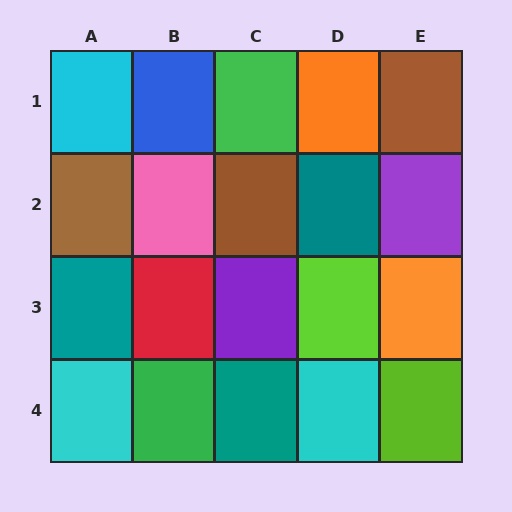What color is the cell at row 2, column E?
Purple.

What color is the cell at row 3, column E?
Orange.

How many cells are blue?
1 cell is blue.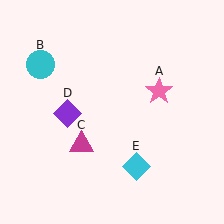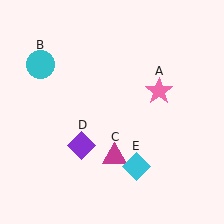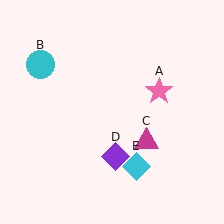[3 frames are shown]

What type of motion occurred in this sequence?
The magenta triangle (object C), purple diamond (object D) rotated counterclockwise around the center of the scene.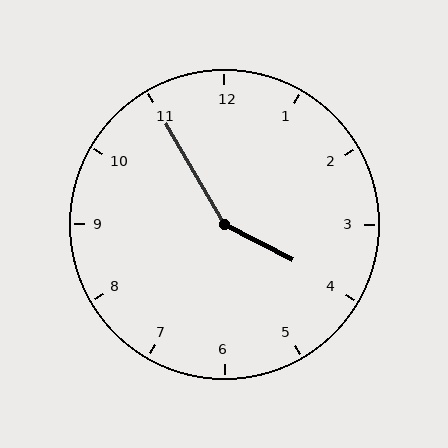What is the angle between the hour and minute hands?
Approximately 148 degrees.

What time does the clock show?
3:55.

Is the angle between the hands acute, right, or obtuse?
It is obtuse.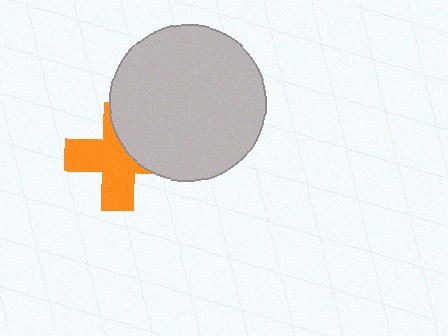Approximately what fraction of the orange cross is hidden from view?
Roughly 37% of the orange cross is hidden behind the light gray circle.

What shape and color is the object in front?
The object in front is a light gray circle.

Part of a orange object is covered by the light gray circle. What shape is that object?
It is a cross.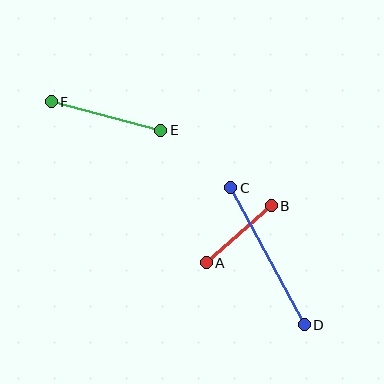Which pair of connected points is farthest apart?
Points C and D are farthest apart.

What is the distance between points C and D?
The distance is approximately 155 pixels.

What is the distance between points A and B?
The distance is approximately 86 pixels.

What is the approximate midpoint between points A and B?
The midpoint is at approximately (239, 234) pixels.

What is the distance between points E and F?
The distance is approximately 113 pixels.